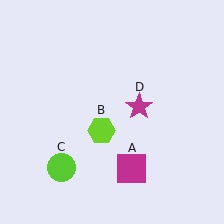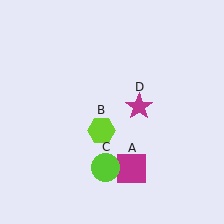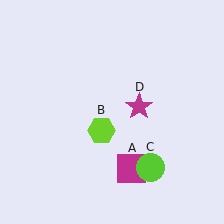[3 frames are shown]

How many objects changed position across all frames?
1 object changed position: lime circle (object C).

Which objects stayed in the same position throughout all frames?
Magenta square (object A) and lime hexagon (object B) and magenta star (object D) remained stationary.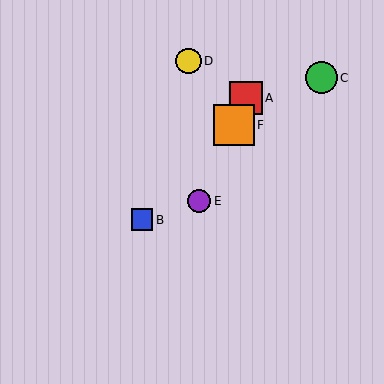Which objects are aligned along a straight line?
Objects A, E, F are aligned along a straight line.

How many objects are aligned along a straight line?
3 objects (A, E, F) are aligned along a straight line.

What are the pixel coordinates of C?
Object C is at (321, 78).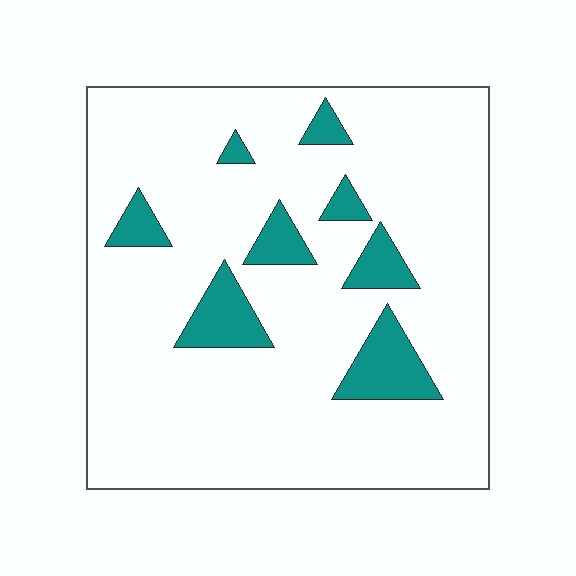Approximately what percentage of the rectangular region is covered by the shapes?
Approximately 15%.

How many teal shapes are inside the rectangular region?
8.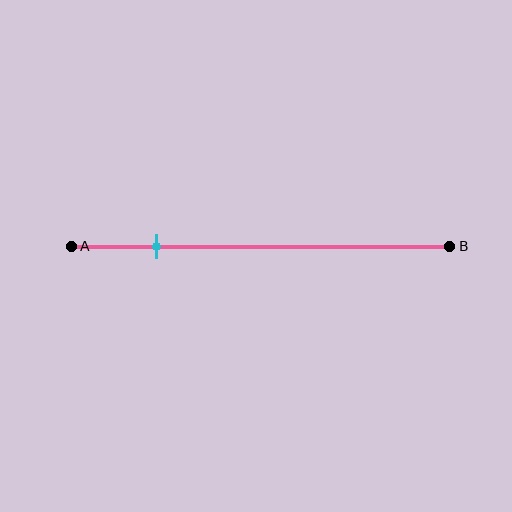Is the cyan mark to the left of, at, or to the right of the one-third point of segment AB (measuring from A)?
The cyan mark is to the left of the one-third point of segment AB.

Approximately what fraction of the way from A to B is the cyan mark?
The cyan mark is approximately 25% of the way from A to B.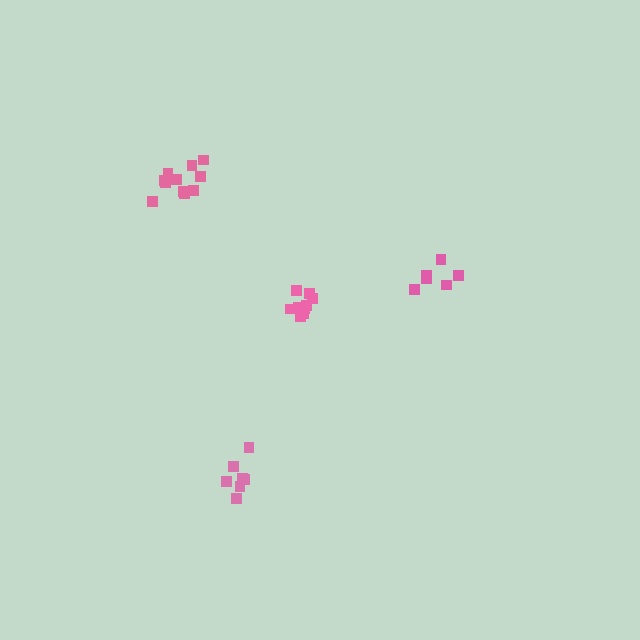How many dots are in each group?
Group 1: 11 dots, Group 2: 7 dots, Group 3: 6 dots, Group 4: 12 dots (36 total).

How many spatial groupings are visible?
There are 4 spatial groupings.